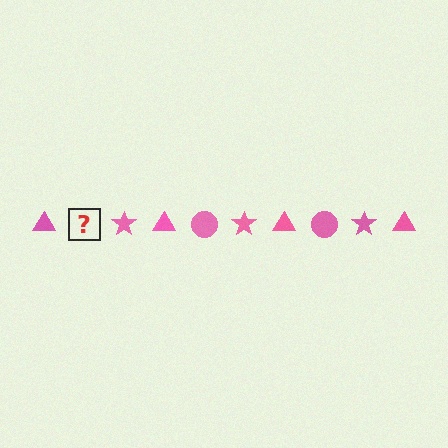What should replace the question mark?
The question mark should be replaced with a pink circle.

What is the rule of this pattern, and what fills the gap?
The rule is that the pattern cycles through triangle, circle, star shapes in pink. The gap should be filled with a pink circle.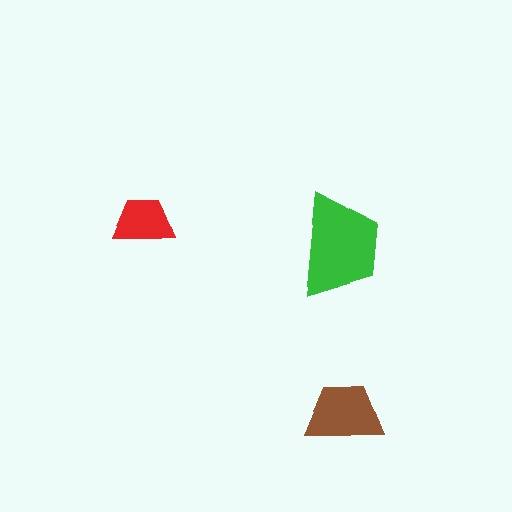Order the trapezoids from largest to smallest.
the green one, the brown one, the red one.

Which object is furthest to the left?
The red trapezoid is leftmost.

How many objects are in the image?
There are 3 objects in the image.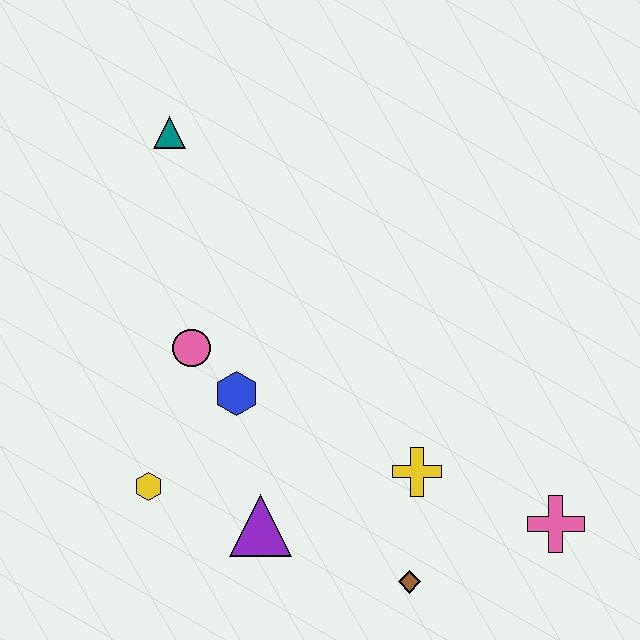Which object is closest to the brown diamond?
The yellow cross is closest to the brown diamond.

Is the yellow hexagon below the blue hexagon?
Yes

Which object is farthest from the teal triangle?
The pink cross is farthest from the teal triangle.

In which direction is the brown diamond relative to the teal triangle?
The brown diamond is below the teal triangle.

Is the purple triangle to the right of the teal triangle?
Yes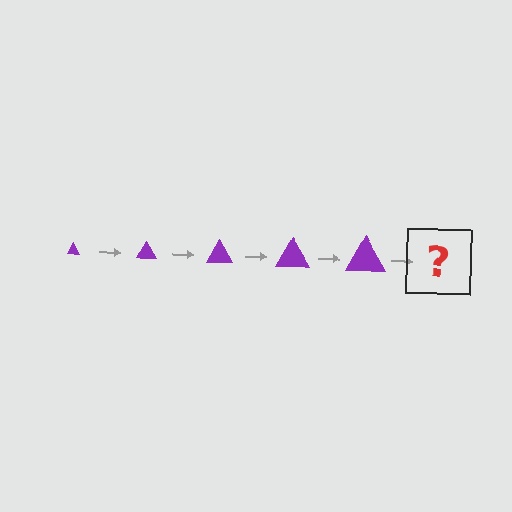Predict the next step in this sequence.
The next step is a purple triangle, larger than the previous one.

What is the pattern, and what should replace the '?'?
The pattern is that the triangle gets progressively larger each step. The '?' should be a purple triangle, larger than the previous one.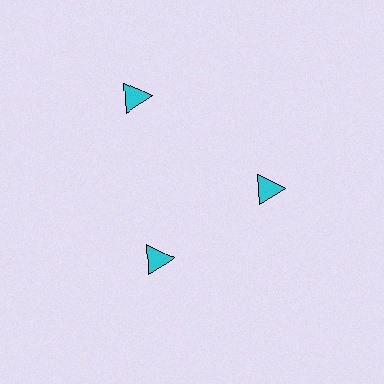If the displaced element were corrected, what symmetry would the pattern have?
It would have 3-fold rotational symmetry — the pattern would map onto itself every 120 degrees.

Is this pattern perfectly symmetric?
No. The 3 cyan triangles are arranged in a ring, but one element near the 11 o'clock position is pushed outward from the center, breaking the 3-fold rotational symmetry.